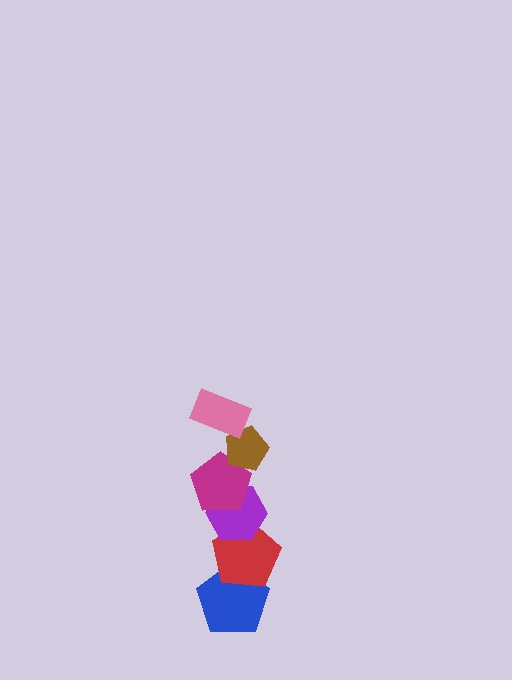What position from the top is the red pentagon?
The red pentagon is 5th from the top.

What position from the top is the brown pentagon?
The brown pentagon is 2nd from the top.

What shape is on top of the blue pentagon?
The red pentagon is on top of the blue pentagon.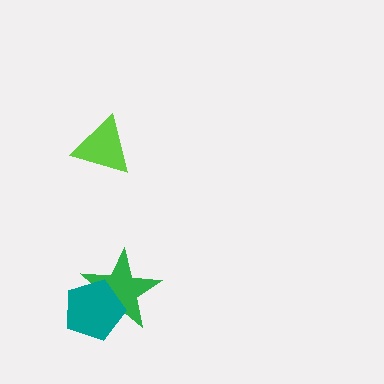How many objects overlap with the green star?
1 object overlaps with the green star.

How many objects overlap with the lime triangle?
0 objects overlap with the lime triangle.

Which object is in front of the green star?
The teal pentagon is in front of the green star.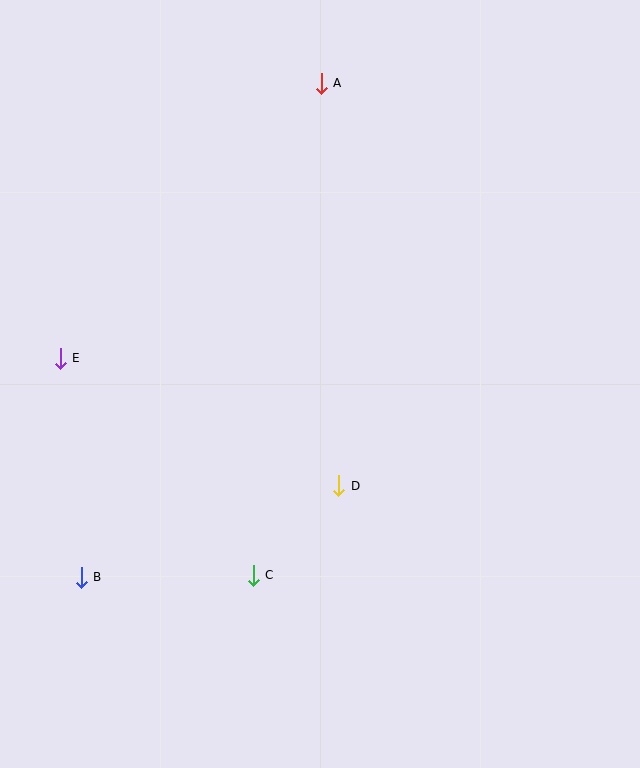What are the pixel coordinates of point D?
Point D is at (339, 486).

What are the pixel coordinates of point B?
Point B is at (81, 578).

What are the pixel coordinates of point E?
Point E is at (60, 358).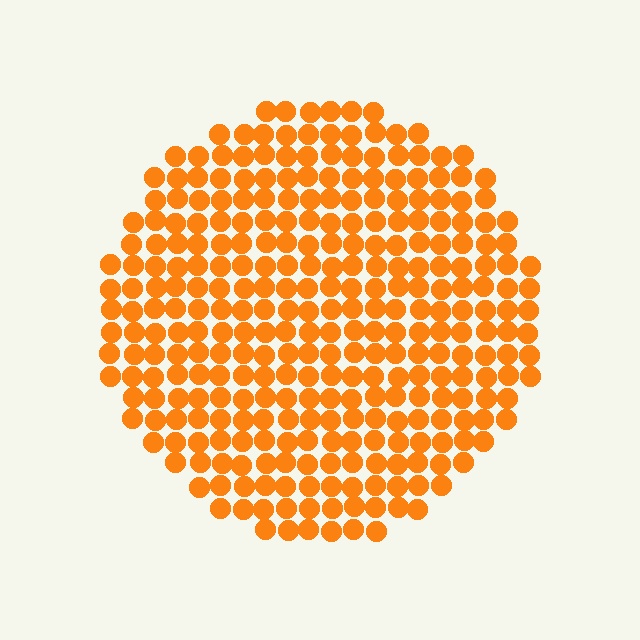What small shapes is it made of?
It is made of small circles.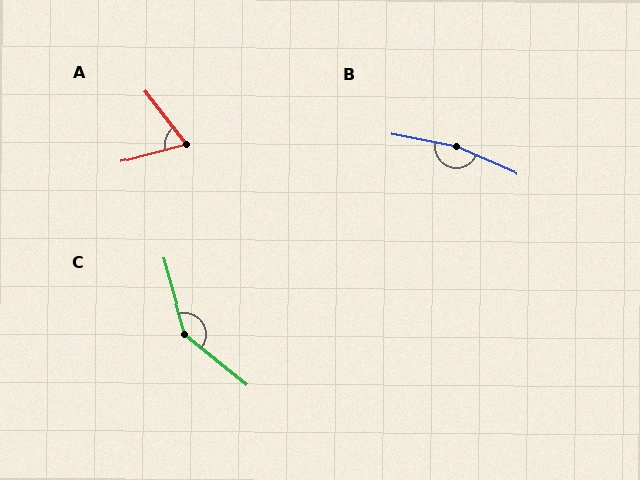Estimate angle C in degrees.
Approximately 145 degrees.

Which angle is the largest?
B, at approximately 167 degrees.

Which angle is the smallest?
A, at approximately 68 degrees.